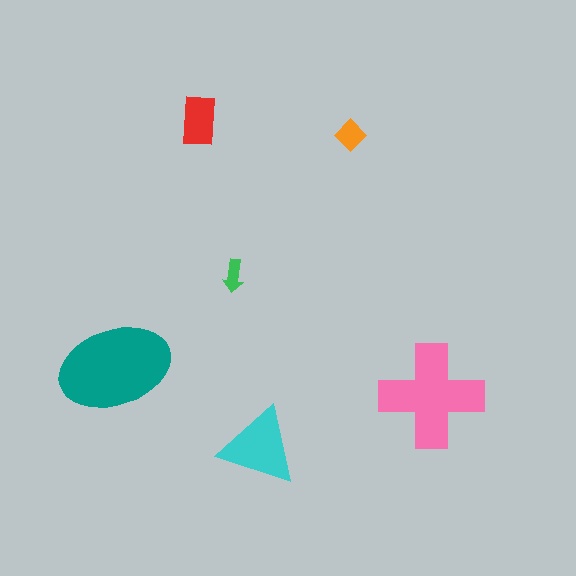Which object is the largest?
The teal ellipse.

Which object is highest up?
The red rectangle is topmost.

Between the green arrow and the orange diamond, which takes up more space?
The orange diamond.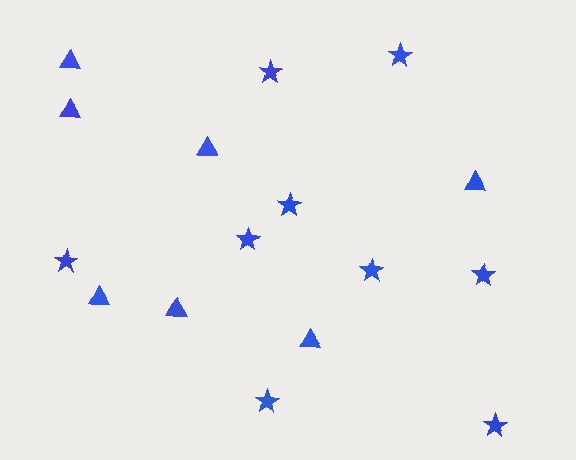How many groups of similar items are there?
There are 2 groups: one group of triangles (7) and one group of stars (9).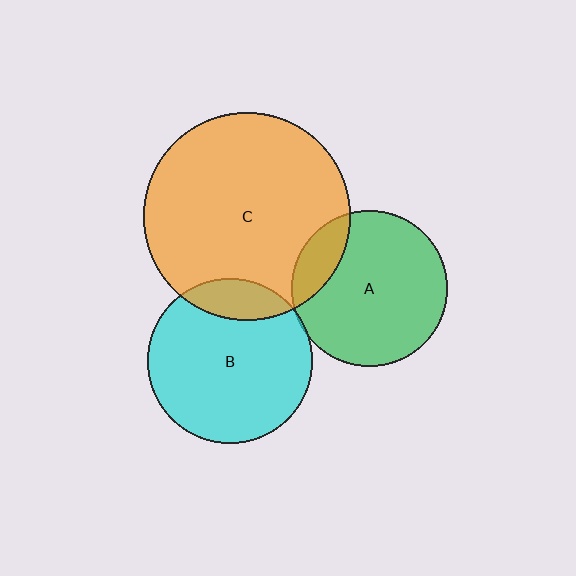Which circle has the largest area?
Circle C (orange).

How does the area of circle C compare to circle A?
Approximately 1.8 times.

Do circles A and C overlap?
Yes.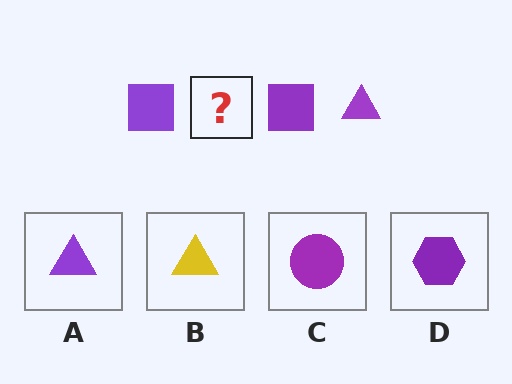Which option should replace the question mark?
Option A.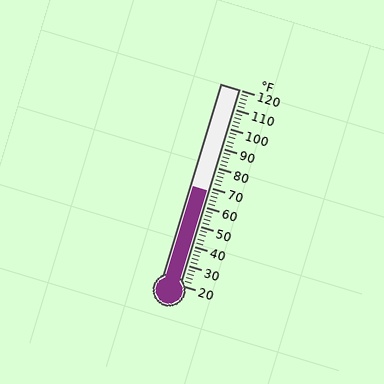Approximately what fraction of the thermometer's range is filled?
The thermometer is filled to approximately 50% of its range.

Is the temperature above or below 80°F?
The temperature is below 80°F.